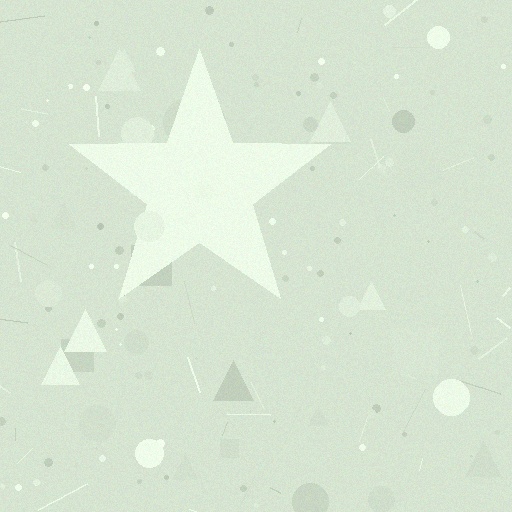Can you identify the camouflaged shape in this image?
The camouflaged shape is a star.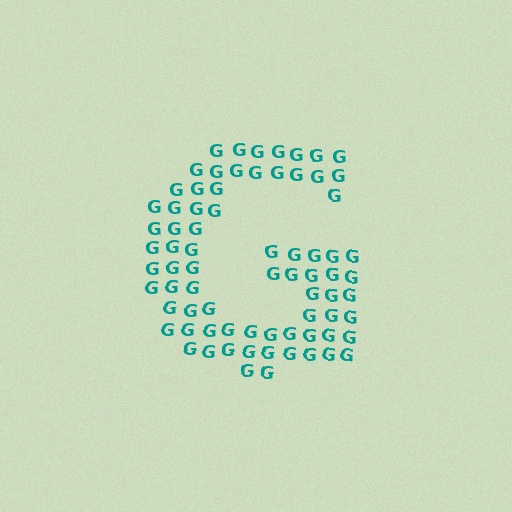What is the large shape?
The large shape is the letter G.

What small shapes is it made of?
It is made of small letter G's.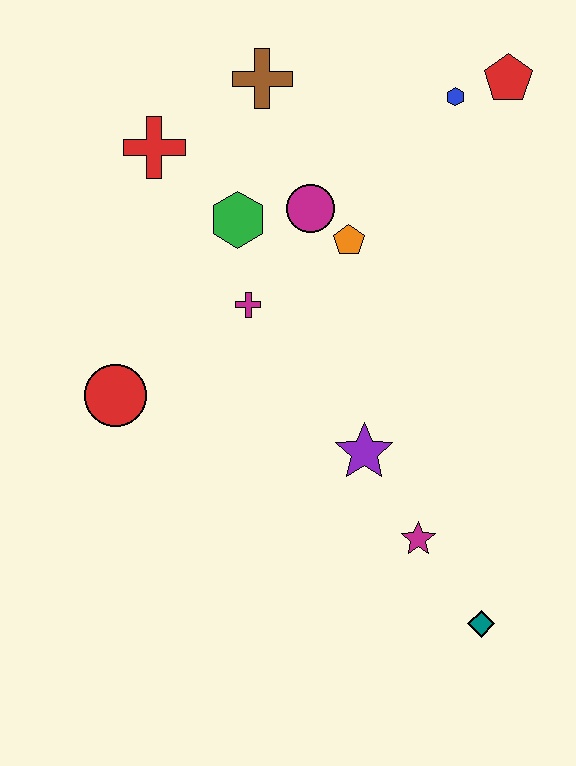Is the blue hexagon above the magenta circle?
Yes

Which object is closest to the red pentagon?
The blue hexagon is closest to the red pentagon.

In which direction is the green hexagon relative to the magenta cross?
The green hexagon is above the magenta cross.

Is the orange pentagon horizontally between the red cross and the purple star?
Yes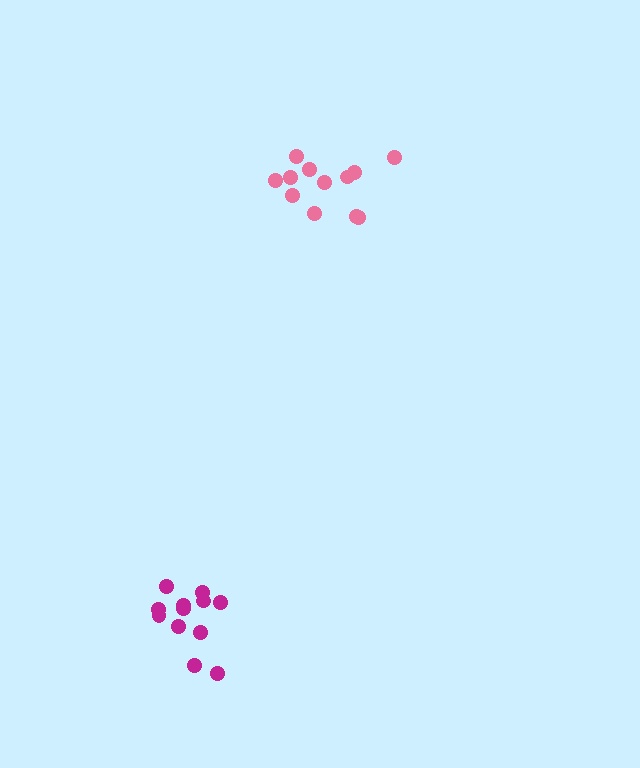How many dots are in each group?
Group 1: 12 dots, Group 2: 12 dots (24 total).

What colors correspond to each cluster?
The clusters are colored: pink, magenta.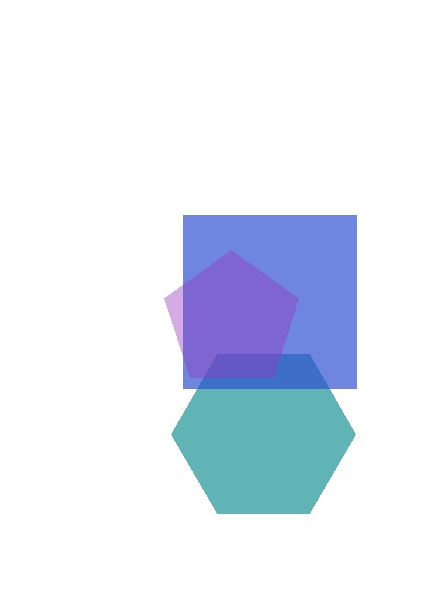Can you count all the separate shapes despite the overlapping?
Yes, there are 3 separate shapes.